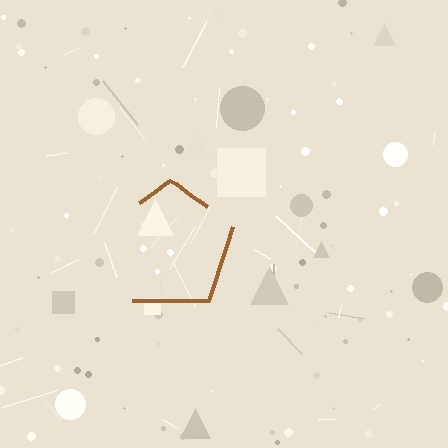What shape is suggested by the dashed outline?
The dashed outline suggests a pentagon.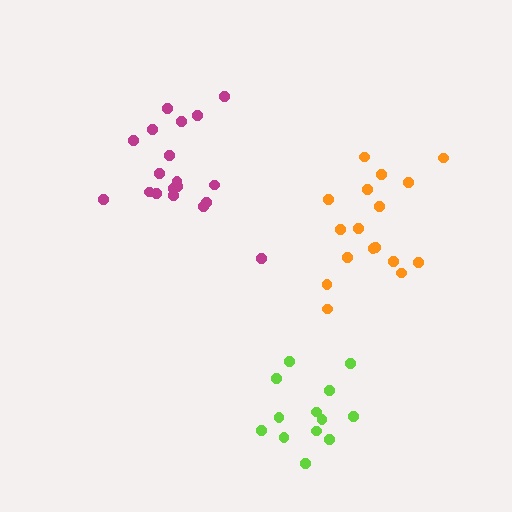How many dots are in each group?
Group 1: 13 dots, Group 2: 17 dots, Group 3: 19 dots (49 total).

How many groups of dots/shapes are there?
There are 3 groups.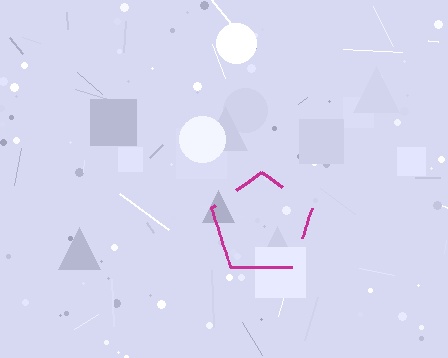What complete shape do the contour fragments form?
The contour fragments form a pentagon.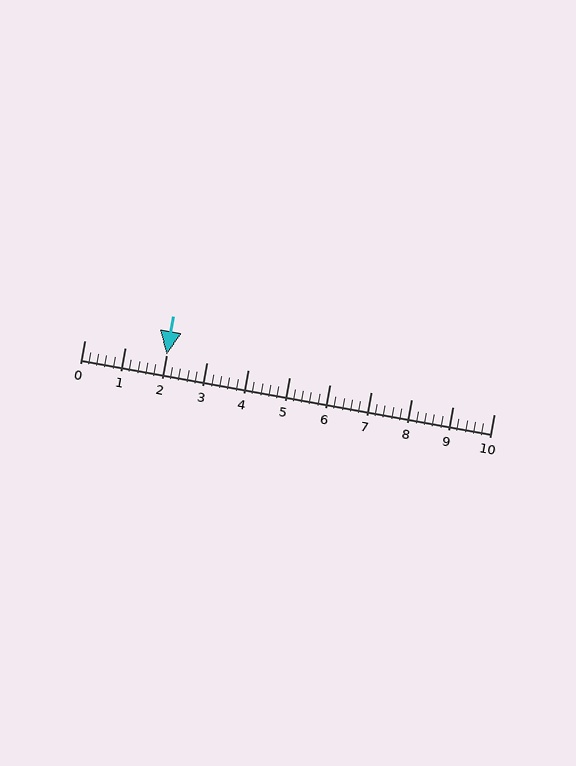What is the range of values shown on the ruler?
The ruler shows values from 0 to 10.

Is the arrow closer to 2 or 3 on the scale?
The arrow is closer to 2.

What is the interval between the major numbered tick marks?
The major tick marks are spaced 1 units apart.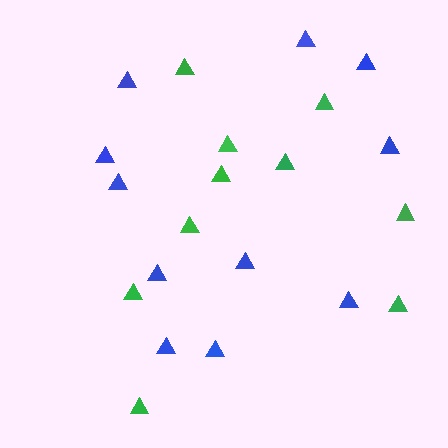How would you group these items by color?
There are 2 groups: one group of blue triangles (11) and one group of green triangles (10).